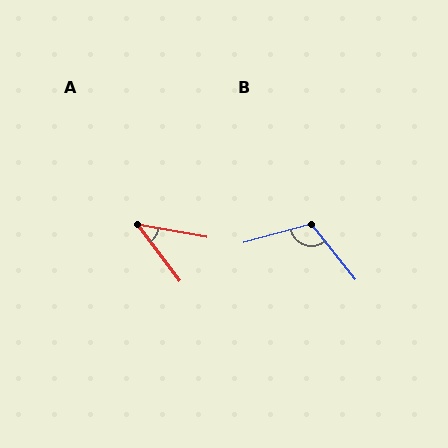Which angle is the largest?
B, at approximately 113 degrees.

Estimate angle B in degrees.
Approximately 113 degrees.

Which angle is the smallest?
A, at approximately 42 degrees.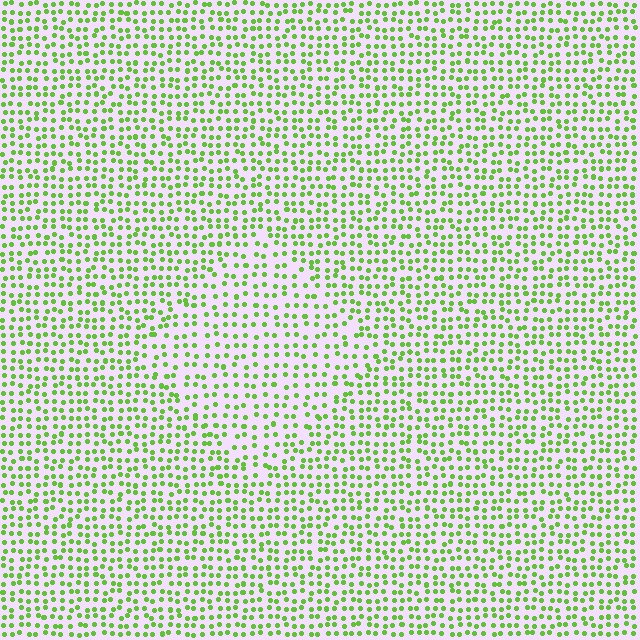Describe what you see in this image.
The image contains small lime elements arranged at two different densities. A diamond-shaped region is visible where the elements are less densely packed than the surrounding area.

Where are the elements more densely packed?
The elements are more densely packed outside the diamond boundary.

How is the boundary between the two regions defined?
The boundary is defined by a change in element density (approximately 1.5x ratio). All elements are the same color, size, and shape.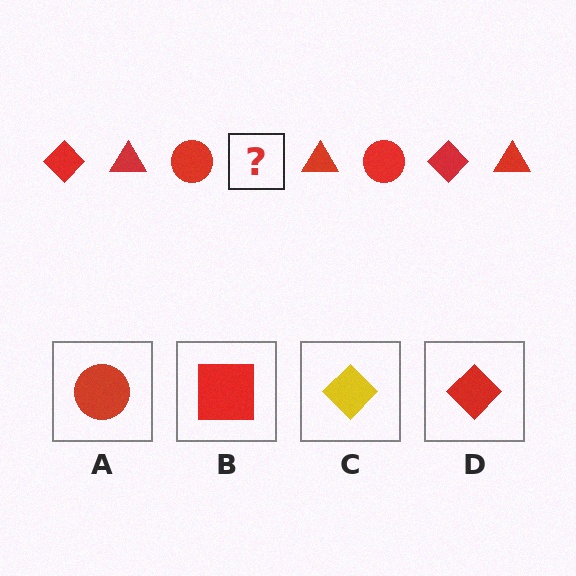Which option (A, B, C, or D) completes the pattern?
D.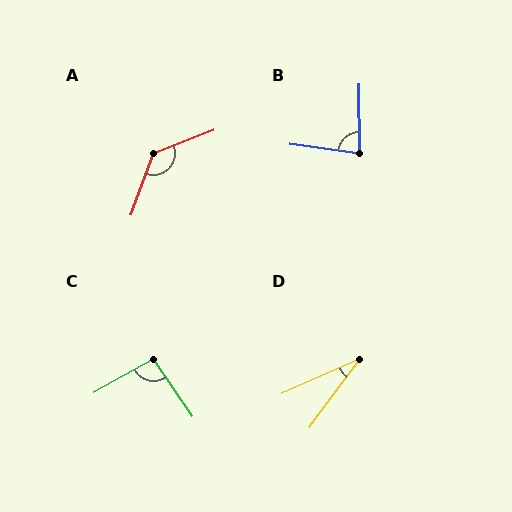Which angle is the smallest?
D, at approximately 30 degrees.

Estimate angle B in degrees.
Approximately 82 degrees.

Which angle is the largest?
A, at approximately 131 degrees.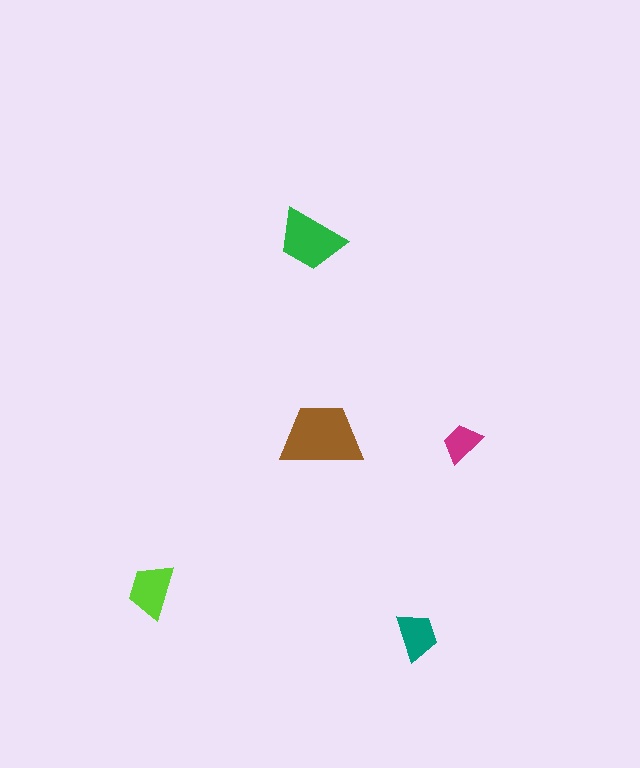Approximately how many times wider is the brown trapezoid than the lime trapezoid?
About 1.5 times wider.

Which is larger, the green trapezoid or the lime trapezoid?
The green one.